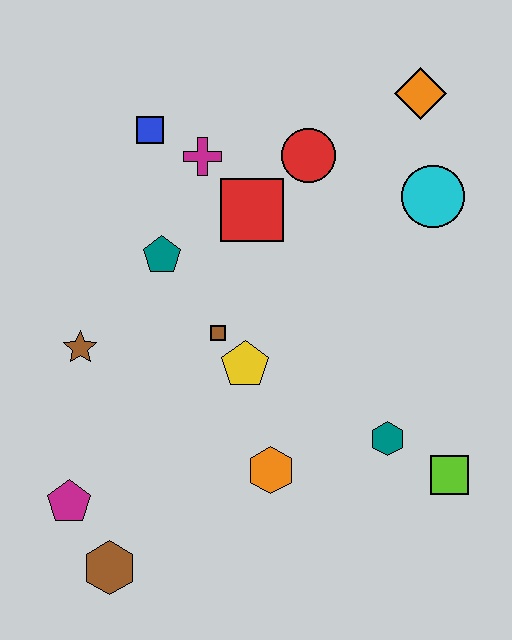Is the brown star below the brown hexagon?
No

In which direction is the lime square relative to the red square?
The lime square is below the red square.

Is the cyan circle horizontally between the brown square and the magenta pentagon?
No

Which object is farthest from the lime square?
The blue square is farthest from the lime square.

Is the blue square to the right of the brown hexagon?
Yes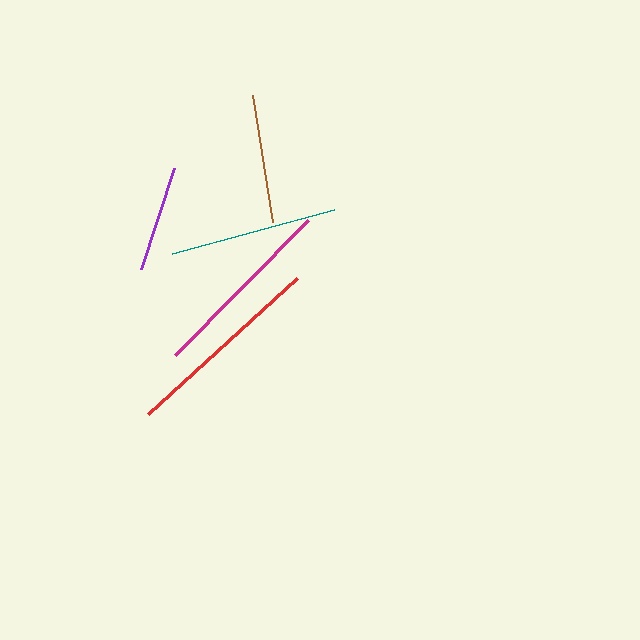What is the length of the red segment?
The red segment is approximately 202 pixels long.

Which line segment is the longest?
The red line is the longest at approximately 202 pixels.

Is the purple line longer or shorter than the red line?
The red line is longer than the purple line.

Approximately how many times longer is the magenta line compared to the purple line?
The magenta line is approximately 1.8 times the length of the purple line.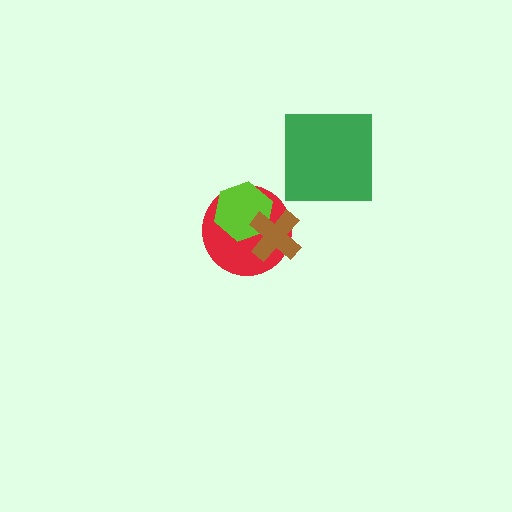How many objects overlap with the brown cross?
2 objects overlap with the brown cross.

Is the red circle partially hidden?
Yes, it is partially covered by another shape.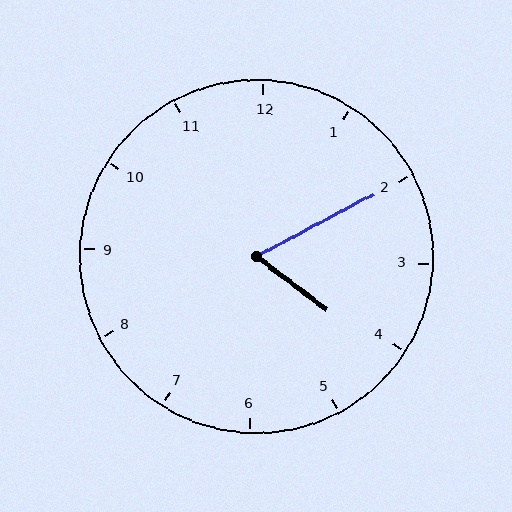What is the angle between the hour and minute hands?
Approximately 65 degrees.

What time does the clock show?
4:10.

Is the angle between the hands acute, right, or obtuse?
It is acute.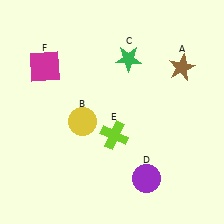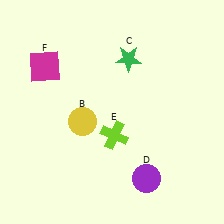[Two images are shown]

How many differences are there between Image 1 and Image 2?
There is 1 difference between the two images.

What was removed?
The brown star (A) was removed in Image 2.